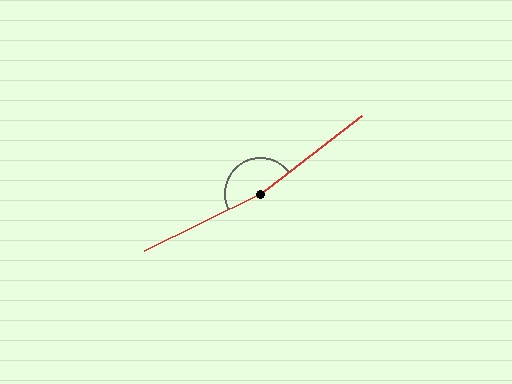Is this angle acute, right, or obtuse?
It is obtuse.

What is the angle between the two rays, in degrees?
Approximately 169 degrees.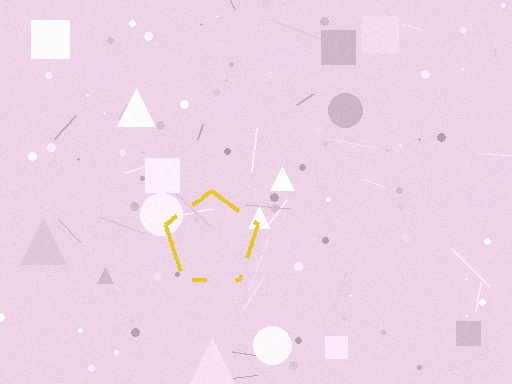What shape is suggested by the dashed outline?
The dashed outline suggests a pentagon.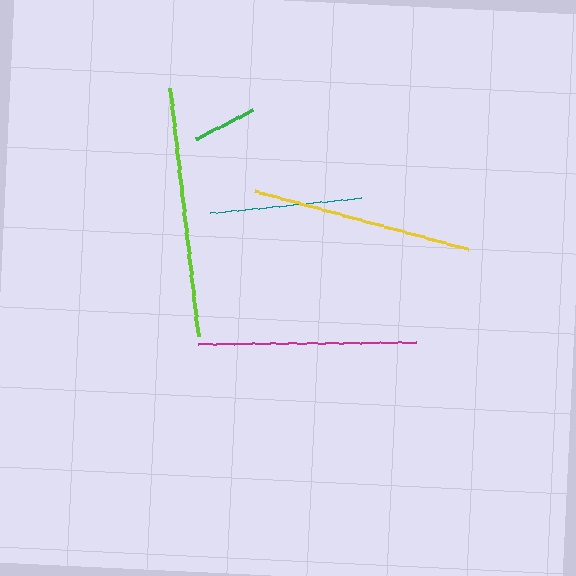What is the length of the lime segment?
The lime segment is approximately 250 pixels long.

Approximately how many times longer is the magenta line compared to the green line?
The magenta line is approximately 3.4 times the length of the green line.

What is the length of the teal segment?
The teal segment is approximately 151 pixels long.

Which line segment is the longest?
The lime line is the longest at approximately 250 pixels.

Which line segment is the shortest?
The green line is the shortest at approximately 64 pixels.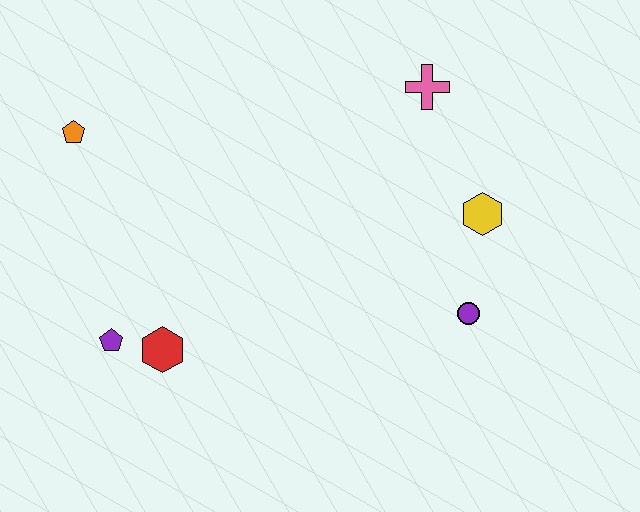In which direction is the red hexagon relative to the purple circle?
The red hexagon is to the left of the purple circle.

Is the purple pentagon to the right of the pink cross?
No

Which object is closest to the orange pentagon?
The purple pentagon is closest to the orange pentagon.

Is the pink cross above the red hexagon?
Yes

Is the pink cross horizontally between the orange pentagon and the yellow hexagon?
Yes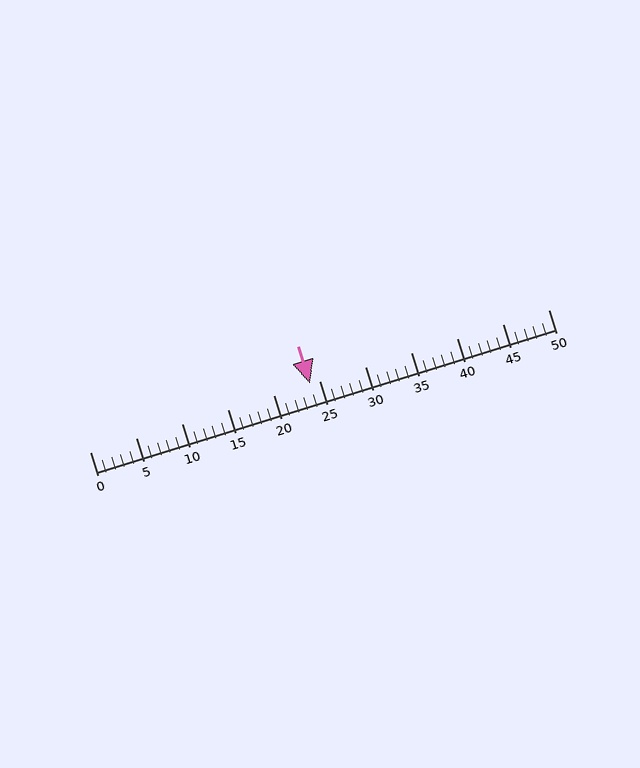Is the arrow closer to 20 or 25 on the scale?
The arrow is closer to 25.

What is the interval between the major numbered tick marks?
The major tick marks are spaced 5 units apart.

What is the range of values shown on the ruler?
The ruler shows values from 0 to 50.